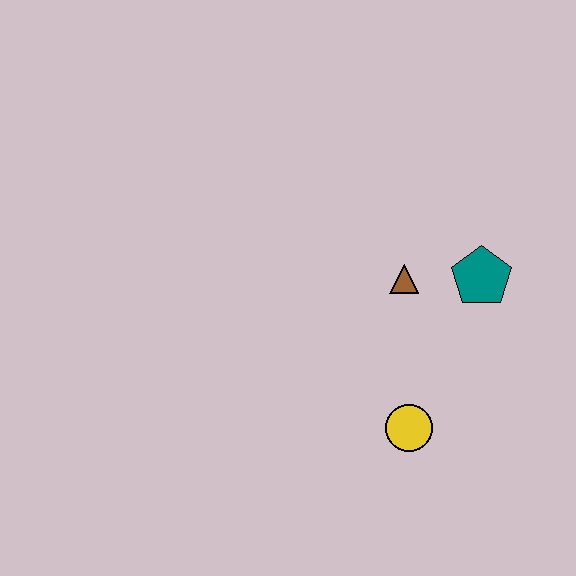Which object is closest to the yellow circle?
The brown triangle is closest to the yellow circle.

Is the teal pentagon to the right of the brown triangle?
Yes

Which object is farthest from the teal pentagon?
The yellow circle is farthest from the teal pentagon.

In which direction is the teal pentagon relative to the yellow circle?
The teal pentagon is above the yellow circle.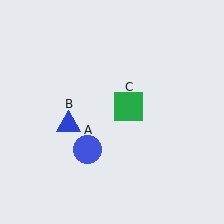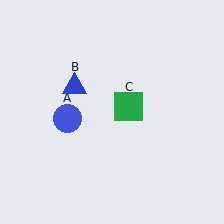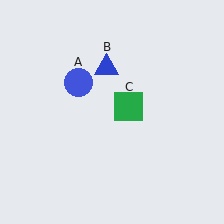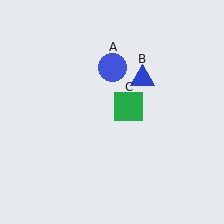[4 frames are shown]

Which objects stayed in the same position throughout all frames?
Green square (object C) remained stationary.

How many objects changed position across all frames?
2 objects changed position: blue circle (object A), blue triangle (object B).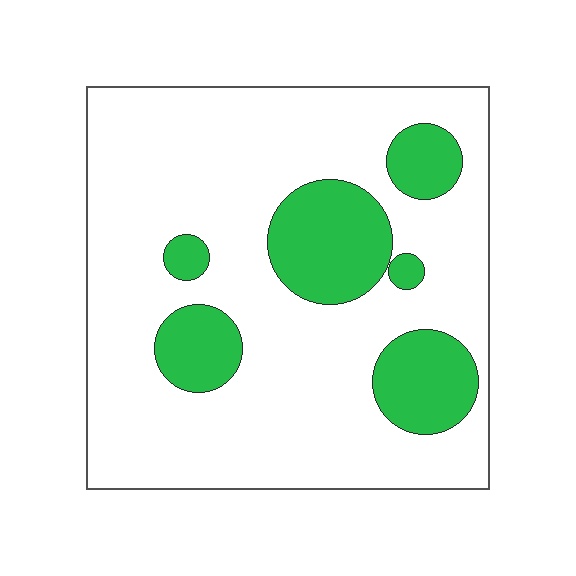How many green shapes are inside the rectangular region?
6.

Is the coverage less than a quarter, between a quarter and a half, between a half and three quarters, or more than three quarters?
Less than a quarter.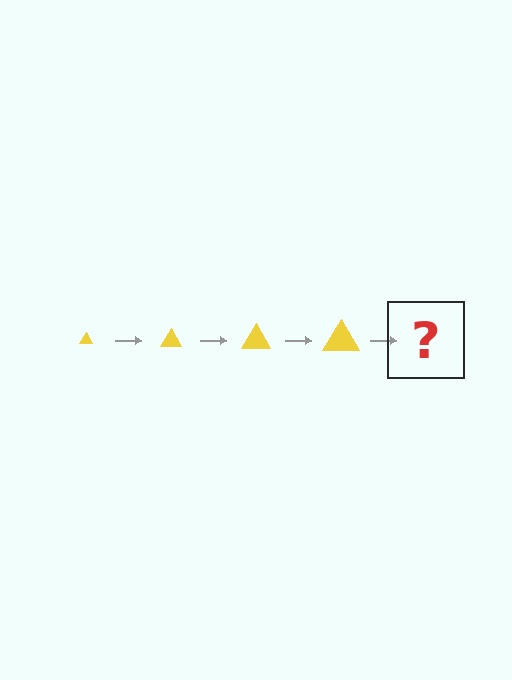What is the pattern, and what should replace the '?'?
The pattern is that the triangle gets progressively larger each step. The '?' should be a yellow triangle, larger than the previous one.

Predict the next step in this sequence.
The next step is a yellow triangle, larger than the previous one.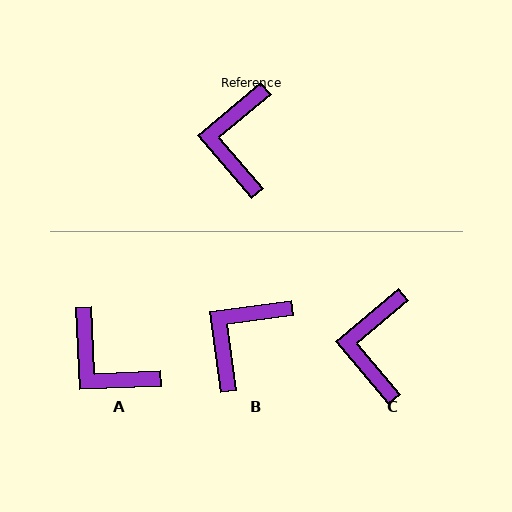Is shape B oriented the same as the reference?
No, it is off by about 33 degrees.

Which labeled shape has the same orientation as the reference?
C.